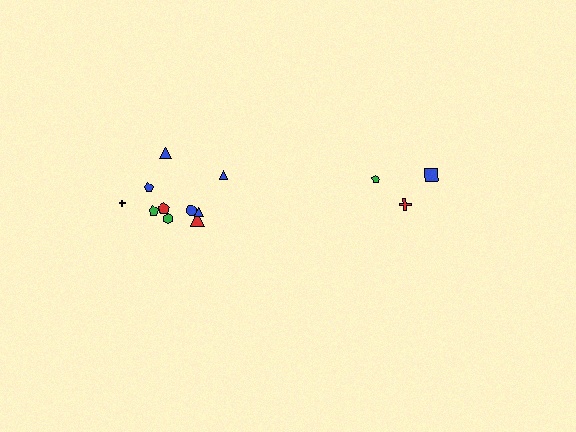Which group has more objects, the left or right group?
The left group.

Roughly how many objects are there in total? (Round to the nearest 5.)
Roughly 15 objects in total.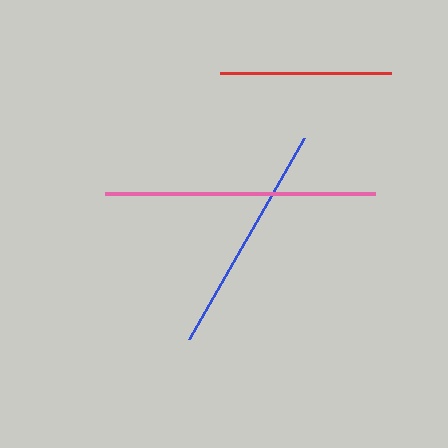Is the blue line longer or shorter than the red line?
The blue line is longer than the red line.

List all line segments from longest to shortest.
From longest to shortest: pink, blue, red, magenta.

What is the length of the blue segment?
The blue segment is approximately 231 pixels long.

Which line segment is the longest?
The pink line is the longest at approximately 269 pixels.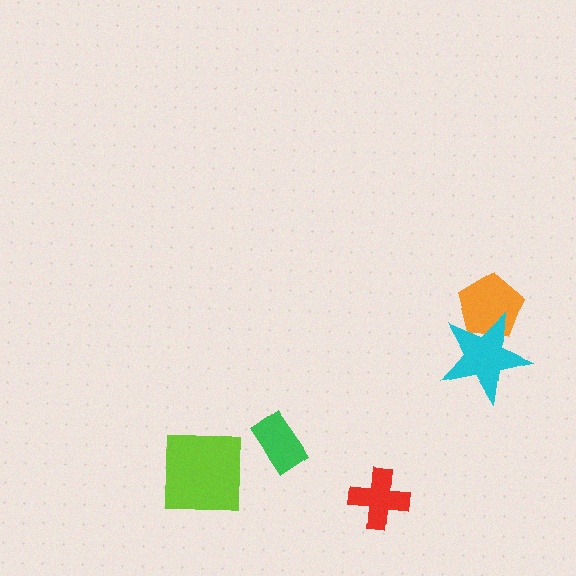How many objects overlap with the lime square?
0 objects overlap with the lime square.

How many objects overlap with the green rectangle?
0 objects overlap with the green rectangle.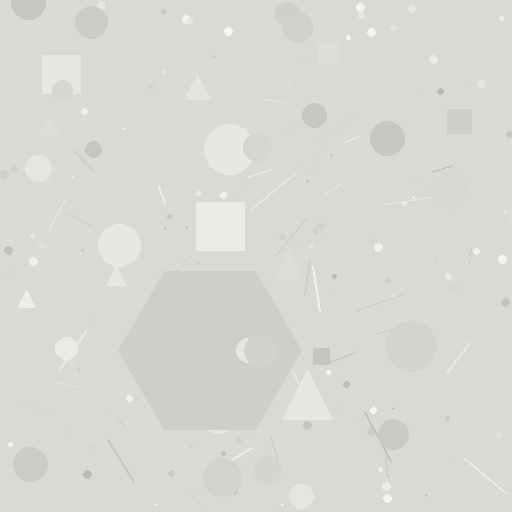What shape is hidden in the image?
A hexagon is hidden in the image.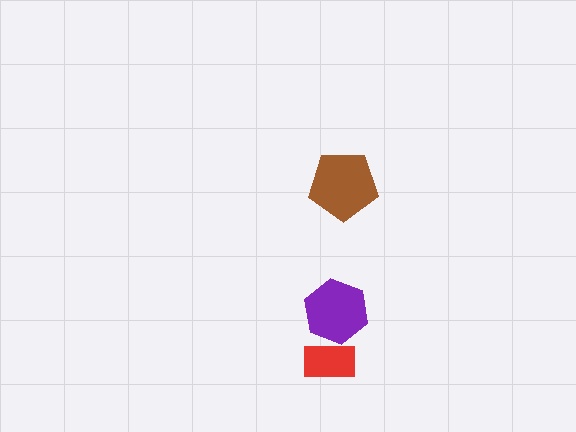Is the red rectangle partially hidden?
No, no other shape covers it.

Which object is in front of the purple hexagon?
The red rectangle is in front of the purple hexagon.